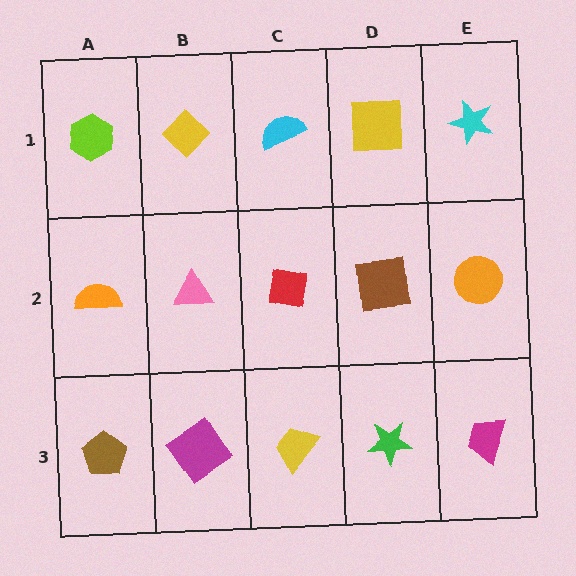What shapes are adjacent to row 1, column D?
A brown square (row 2, column D), a cyan semicircle (row 1, column C), a cyan star (row 1, column E).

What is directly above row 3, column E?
An orange circle.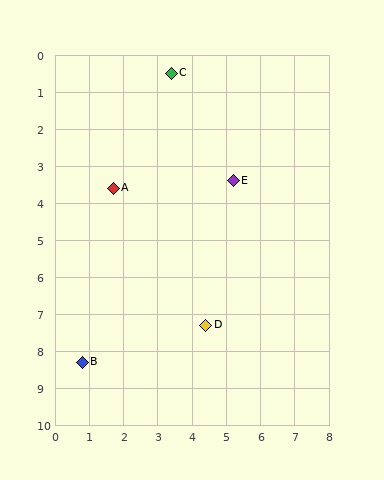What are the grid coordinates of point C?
Point C is at approximately (3.4, 0.5).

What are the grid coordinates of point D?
Point D is at approximately (4.4, 7.3).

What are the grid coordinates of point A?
Point A is at approximately (1.7, 3.6).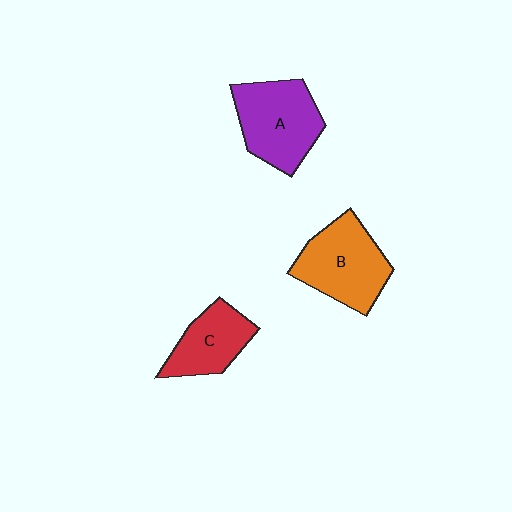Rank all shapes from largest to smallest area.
From largest to smallest: A (purple), B (orange), C (red).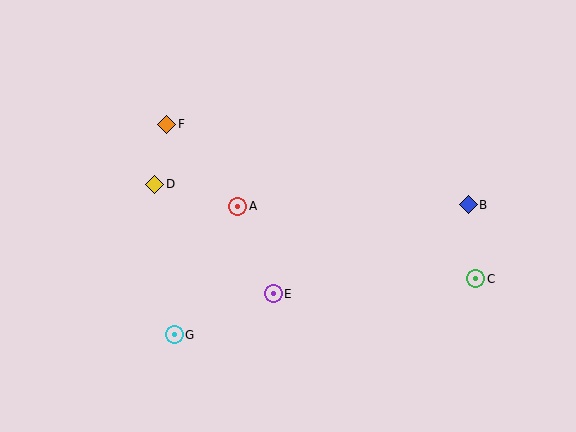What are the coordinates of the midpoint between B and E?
The midpoint between B and E is at (371, 249).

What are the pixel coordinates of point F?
Point F is at (167, 124).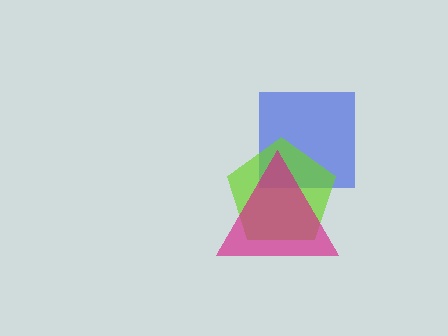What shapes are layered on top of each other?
The layered shapes are: a blue square, a lime pentagon, a magenta triangle.